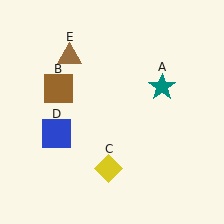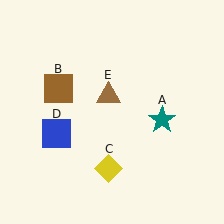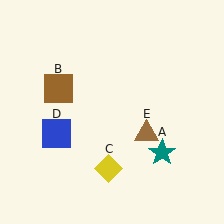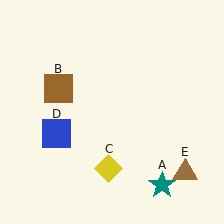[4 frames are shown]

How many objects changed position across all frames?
2 objects changed position: teal star (object A), brown triangle (object E).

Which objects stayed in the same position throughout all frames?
Brown square (object B) and yellow diamond (object C) and blue square (object D) remained stationary.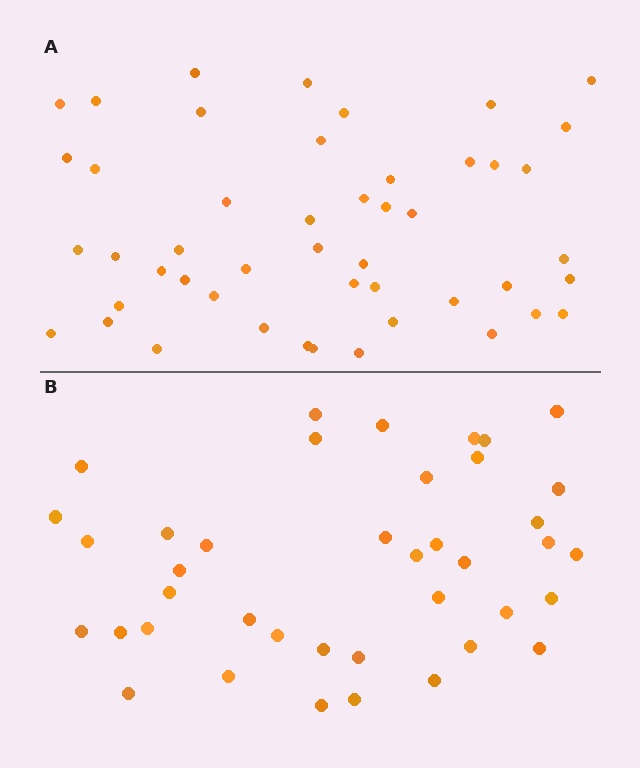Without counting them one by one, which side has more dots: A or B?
Region A (the top region) has more dots.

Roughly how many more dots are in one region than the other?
Region A has roughly 8 or so more dots than region B.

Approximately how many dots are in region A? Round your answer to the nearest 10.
About 50 dots. (The exact count is 48, which rounds to 50.)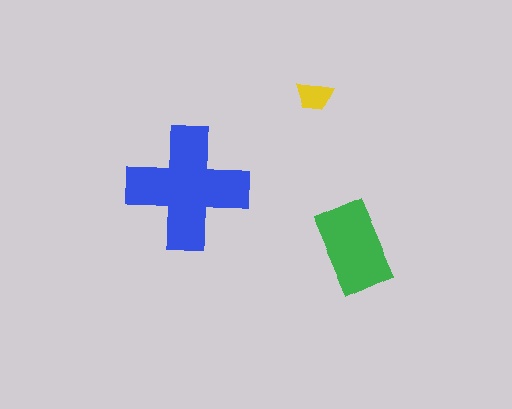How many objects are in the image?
There are 3 objects in the image.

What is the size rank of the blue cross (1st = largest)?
1st.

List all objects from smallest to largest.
The yellow trapezoid, the green rectangle, the blue cross.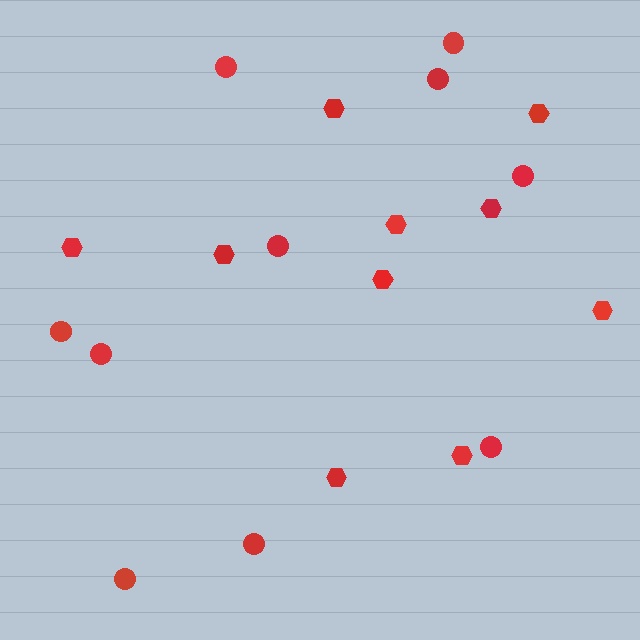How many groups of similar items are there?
There are 2 groups: one group of hexagons (10) and one group of circles (10).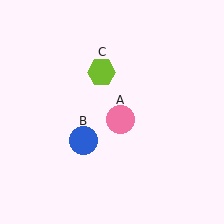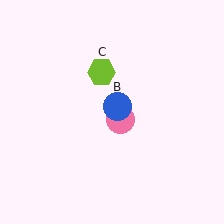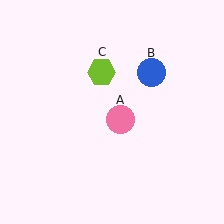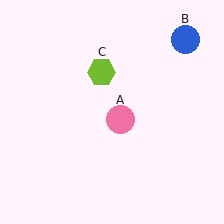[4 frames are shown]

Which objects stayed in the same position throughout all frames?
Pink circle (object A) and lime hexagon (object C) remained stationary.